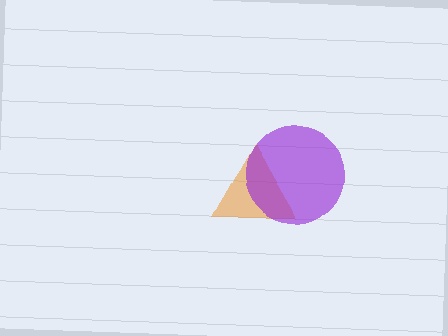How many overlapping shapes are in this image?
There are 2 overlapping shapes in the image.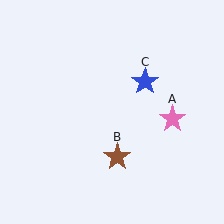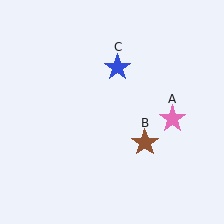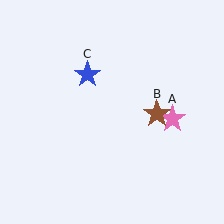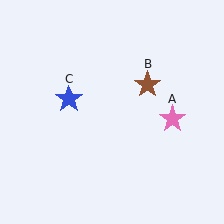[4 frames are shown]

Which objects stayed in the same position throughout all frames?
Pink star (object A) remained stationary.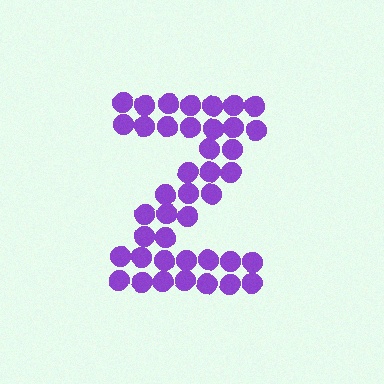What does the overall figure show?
The overall figure shows the letter Z.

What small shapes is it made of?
It is made of small circles.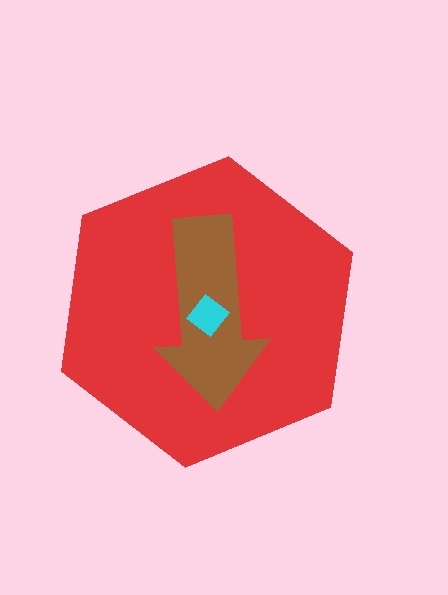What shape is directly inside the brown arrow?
The cyan diamond.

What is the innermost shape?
The cyan diamond.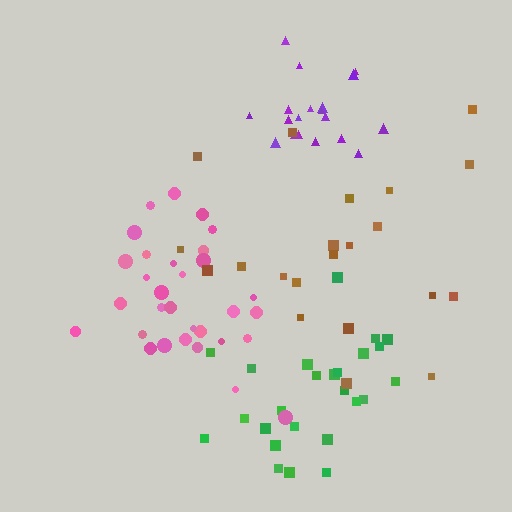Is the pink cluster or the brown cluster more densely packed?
Pink.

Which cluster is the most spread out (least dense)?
Brown.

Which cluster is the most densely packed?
Purple.